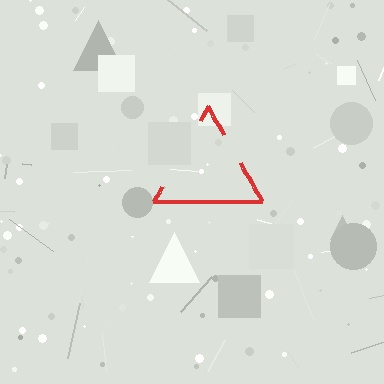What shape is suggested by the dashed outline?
The dashed outline suggests a triangle.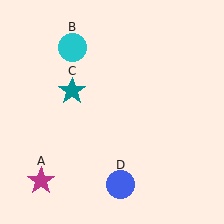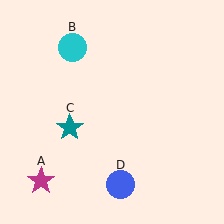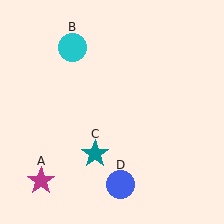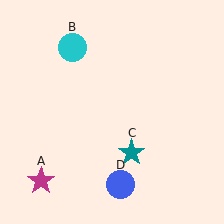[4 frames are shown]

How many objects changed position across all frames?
1 object changed position: teal star (object C).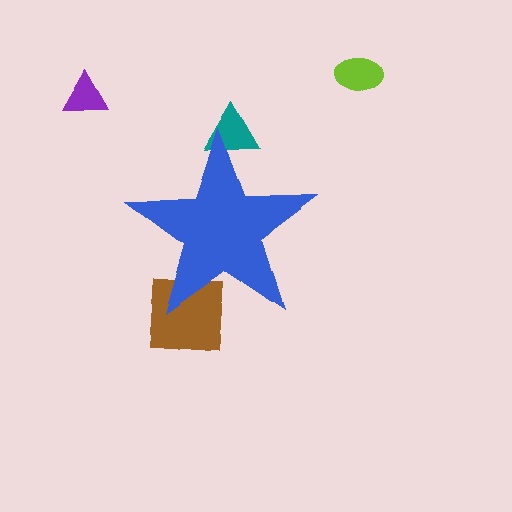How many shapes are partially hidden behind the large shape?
3 shapes are partially hidden.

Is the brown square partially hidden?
Yes, the brown square is partially hidden behind the blue star.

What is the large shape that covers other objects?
A blue star.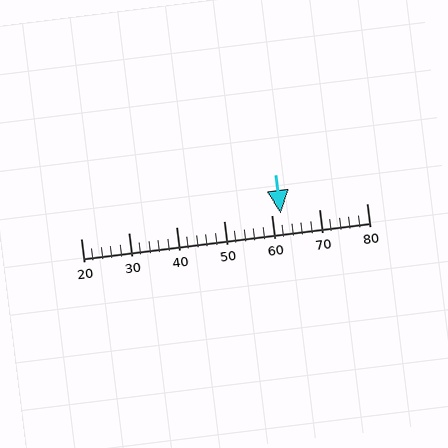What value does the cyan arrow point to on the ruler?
The cyan arrow points to approximately 62.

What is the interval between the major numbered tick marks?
The major tick marks are spaced 10 units apart.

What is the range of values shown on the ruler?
The ruler shows values from 20 to 80.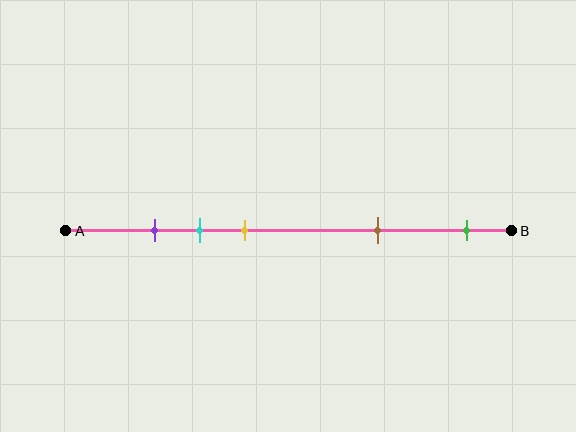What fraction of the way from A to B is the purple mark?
The purple mark is approximately 20% (0.2) of the way from A to B.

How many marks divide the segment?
There are 5 marks dividing the segment.